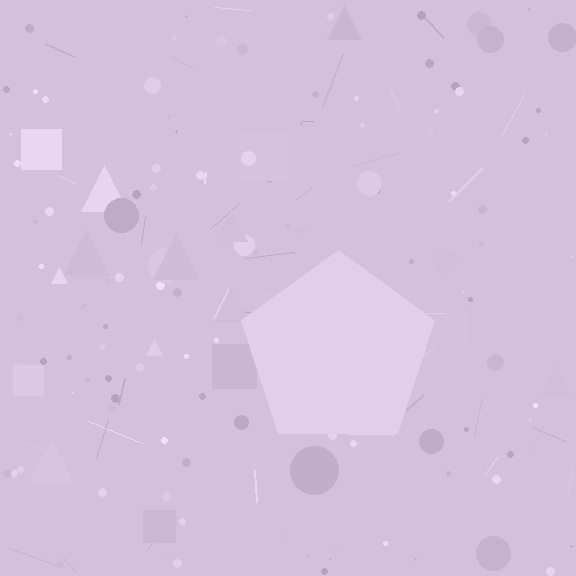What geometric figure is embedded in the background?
A pentagon is embedded in the background.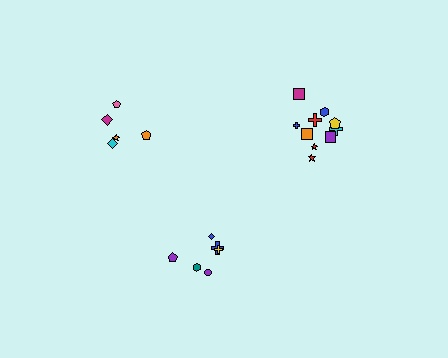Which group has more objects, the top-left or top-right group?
The top-right group.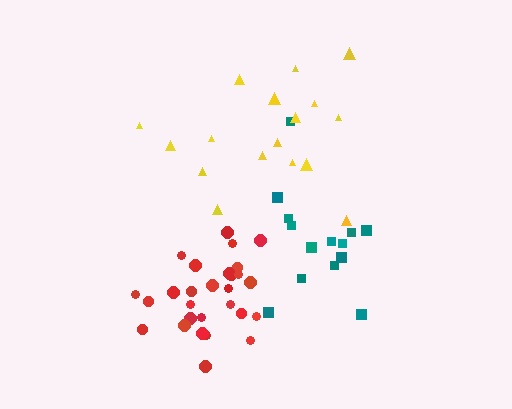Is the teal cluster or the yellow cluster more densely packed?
Teal.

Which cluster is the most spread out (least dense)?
Yellow.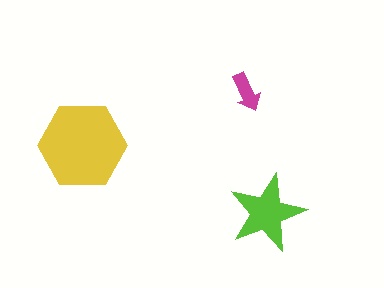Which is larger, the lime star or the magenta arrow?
The lime star.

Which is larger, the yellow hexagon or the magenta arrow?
The yellow hexagon.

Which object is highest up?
The magenta arrow is topmost.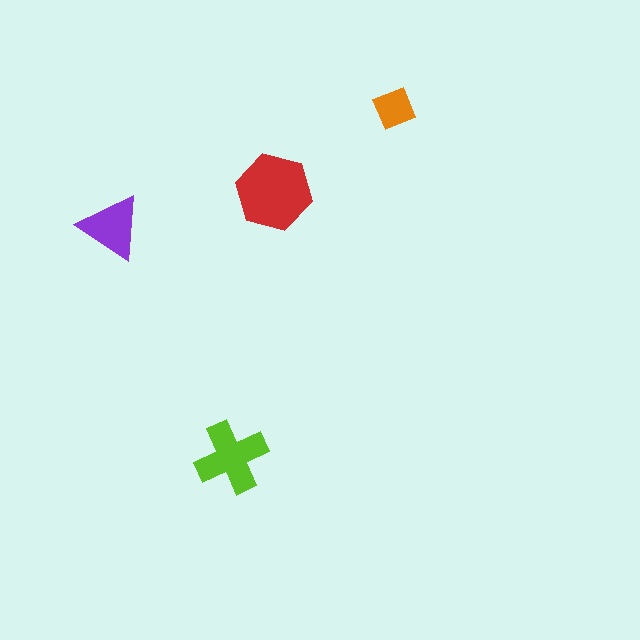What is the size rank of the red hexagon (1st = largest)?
1st.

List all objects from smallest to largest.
The orange diamond, the purple triangle, the lime cross, the red hexagon.